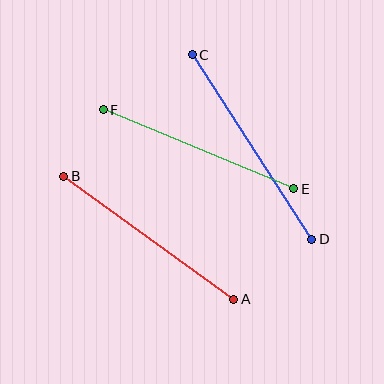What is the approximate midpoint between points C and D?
The midpoint is at approximately (252, 147) pixels.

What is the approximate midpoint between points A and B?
The midpoint is at approximately (149, 238) pixels.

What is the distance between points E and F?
The distance is approximately 206 pixels.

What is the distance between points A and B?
The distance is approximately 210 pixels.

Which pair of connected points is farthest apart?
Points C and D are farthest apart.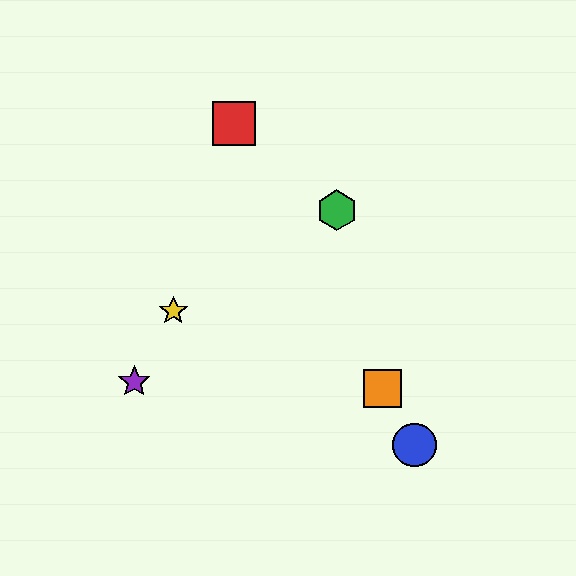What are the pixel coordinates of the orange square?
The orange square is at (383, 388).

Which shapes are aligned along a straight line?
The red square, the blue circle, the orange square are aligned along a straight line.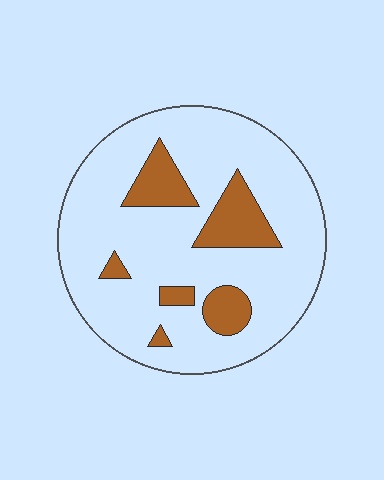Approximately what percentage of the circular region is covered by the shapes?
Approximately 20%.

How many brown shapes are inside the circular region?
6.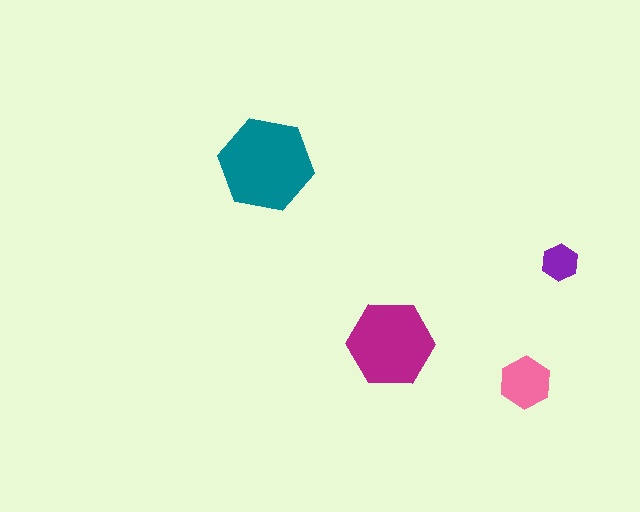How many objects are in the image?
There are 4 objects in the image.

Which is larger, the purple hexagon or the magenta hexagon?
The magenta one.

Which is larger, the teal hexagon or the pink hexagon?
The teal one.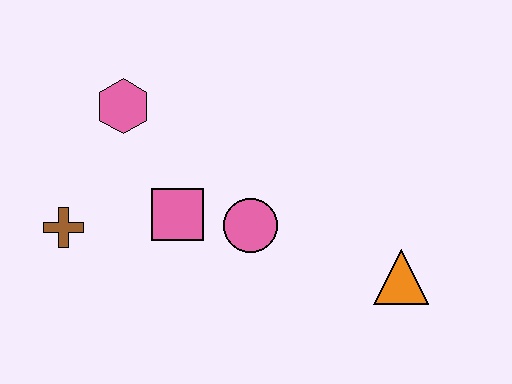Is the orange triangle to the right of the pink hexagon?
Yes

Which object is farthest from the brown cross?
The orange triangle is farthest from the brown cross.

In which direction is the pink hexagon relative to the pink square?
The pink hexagon is above the pink square.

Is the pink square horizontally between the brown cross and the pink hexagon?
No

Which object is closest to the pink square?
The pink circle is closest to the pink square.